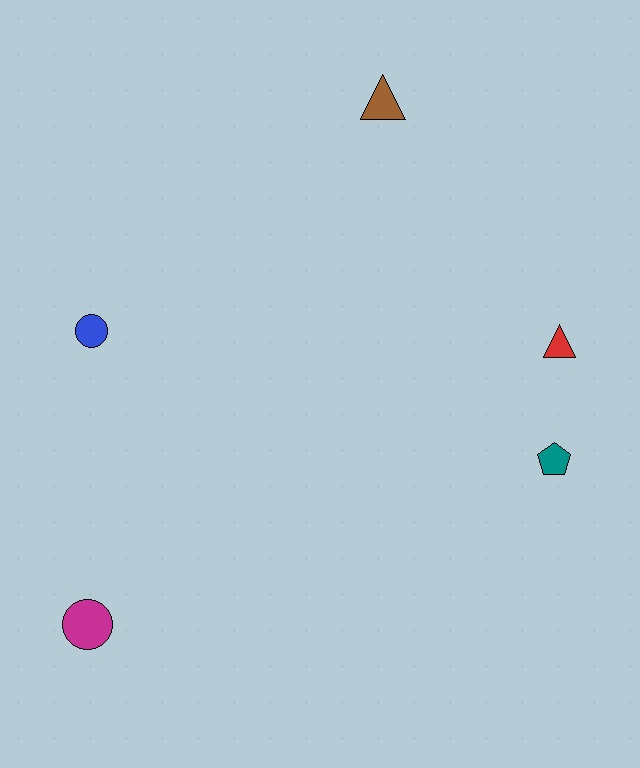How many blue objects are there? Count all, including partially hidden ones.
There is 1 blue object.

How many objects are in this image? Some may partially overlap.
There are 5 objects.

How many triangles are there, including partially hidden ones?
There are 2 triangles.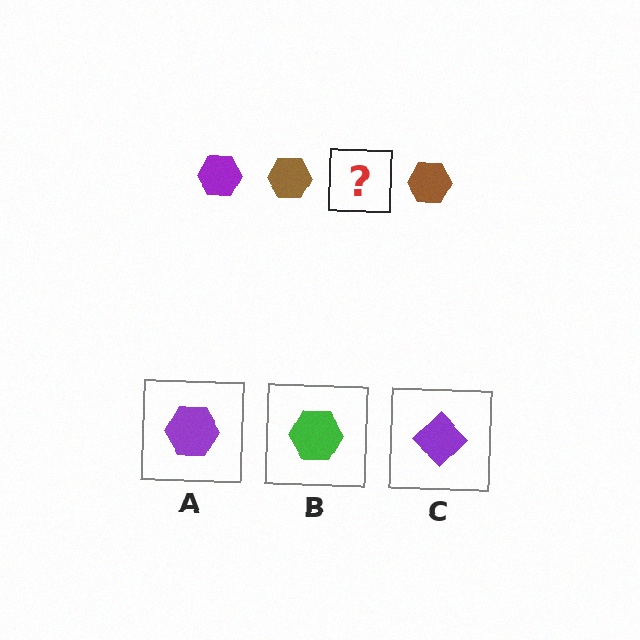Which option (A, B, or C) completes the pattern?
A.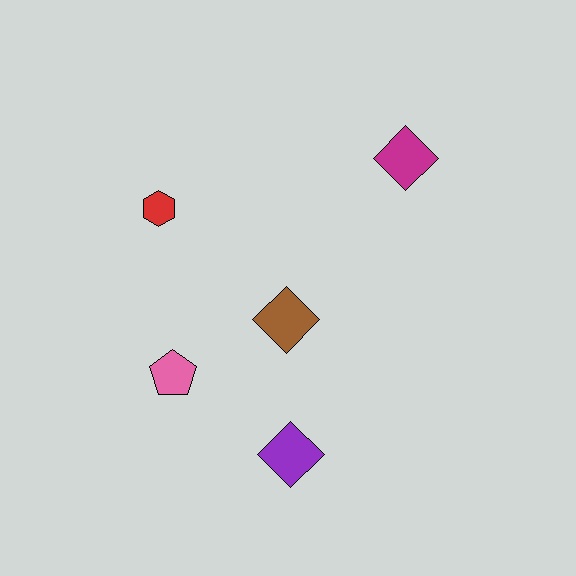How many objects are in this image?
There are 5 objects.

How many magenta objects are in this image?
There is 1 magenta object.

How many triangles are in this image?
There are no triangles.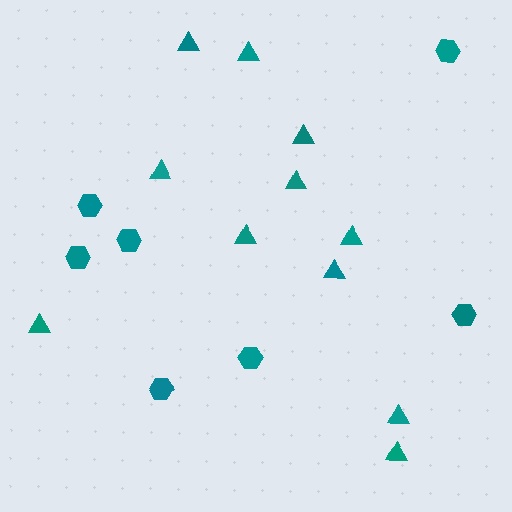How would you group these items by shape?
There are 2 groups: one group of triangles (11) and one group of hexagons (7).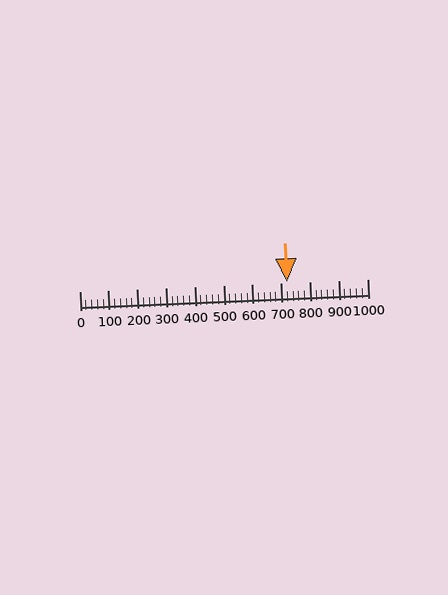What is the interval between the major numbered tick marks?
The major tick marks are spaced 100 units apart.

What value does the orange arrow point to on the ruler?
The orange arrow points to approximately 720.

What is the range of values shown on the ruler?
The ruler shows values from 0 to 1000.